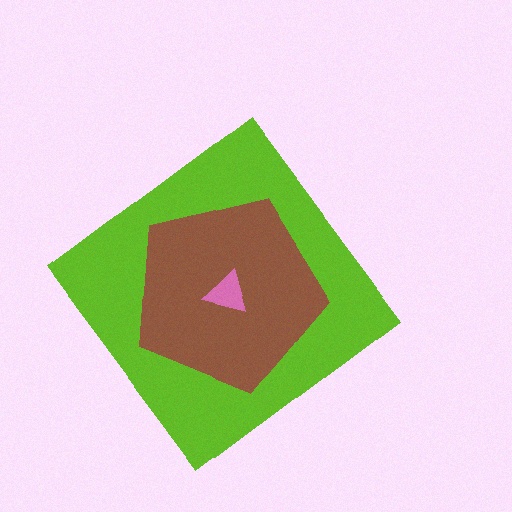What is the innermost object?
The pink triangle.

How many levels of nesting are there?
3.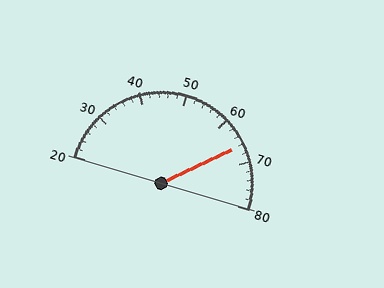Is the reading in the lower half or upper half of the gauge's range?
The reading is in the upper half of the range (20 to 80).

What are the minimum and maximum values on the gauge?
The gauge ranges from 20 to 80.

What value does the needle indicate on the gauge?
The needle indicates approximately 66.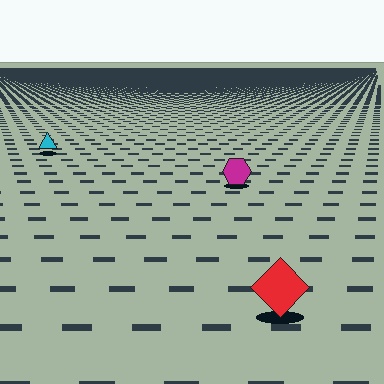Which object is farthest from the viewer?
The cyan triangle is farthest from the viewer. It appears smaller and the ground texture around it is denser.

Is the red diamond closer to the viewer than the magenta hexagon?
Yes. The red diamond is closer — you can tell from the texture gradient: the ground texture is coarser near it.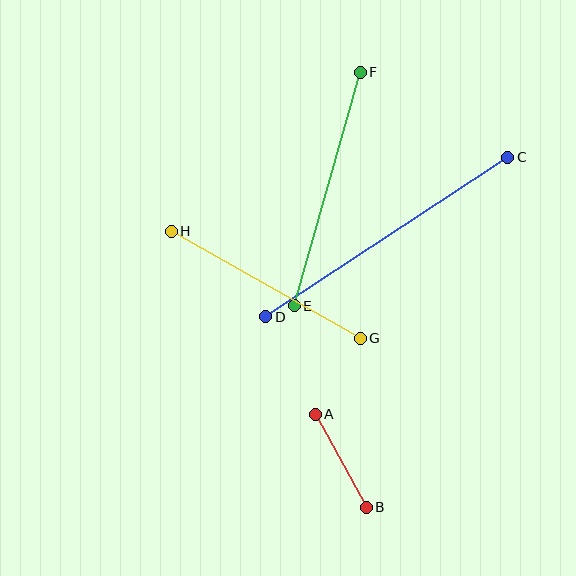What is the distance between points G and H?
The distance is approximately 217 pixels.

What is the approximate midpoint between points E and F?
The midpoint is at approximately (327, 189) pixels.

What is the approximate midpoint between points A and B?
The midpoint is at approximately (341, 461) pixels.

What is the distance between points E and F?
The distance is approximately 243 pixels.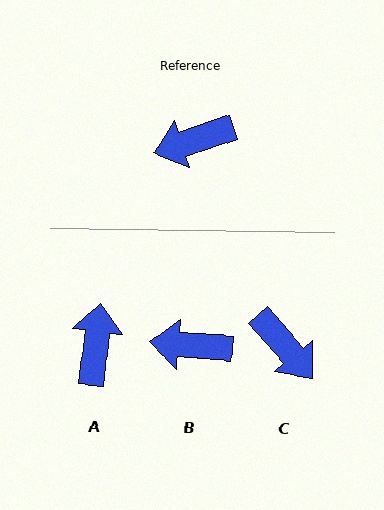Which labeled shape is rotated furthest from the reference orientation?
A, about 115 degrees away.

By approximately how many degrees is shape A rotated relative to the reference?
Approximately 115 degrees clockwise.